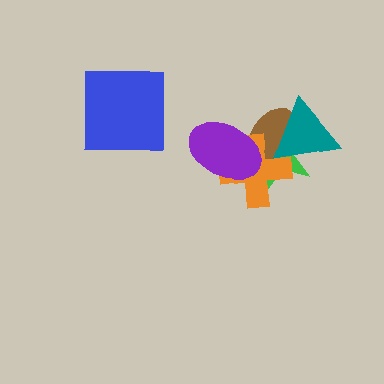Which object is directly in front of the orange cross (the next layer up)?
The purple ellipse is directly in front of the orange cross.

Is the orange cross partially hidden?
Yes, it is partially covered by another shape.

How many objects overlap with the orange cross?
4 objects overlap with the orange cross.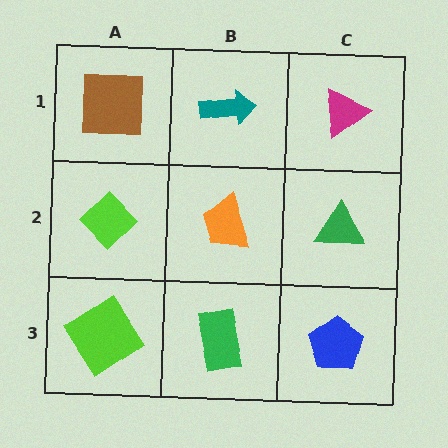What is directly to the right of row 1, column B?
A magenta triangle.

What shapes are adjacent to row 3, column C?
A green triangle (row 2, column C), a green rectangle (row 3, column B).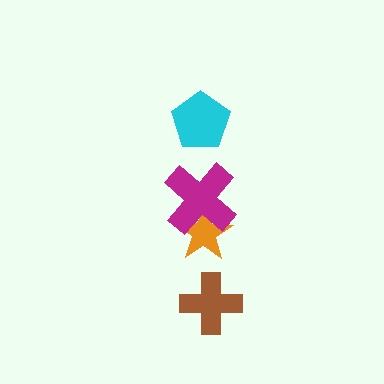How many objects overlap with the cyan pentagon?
0 objects overlap with the cyan pentagon.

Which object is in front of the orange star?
The magenta cross is in front of the orange star.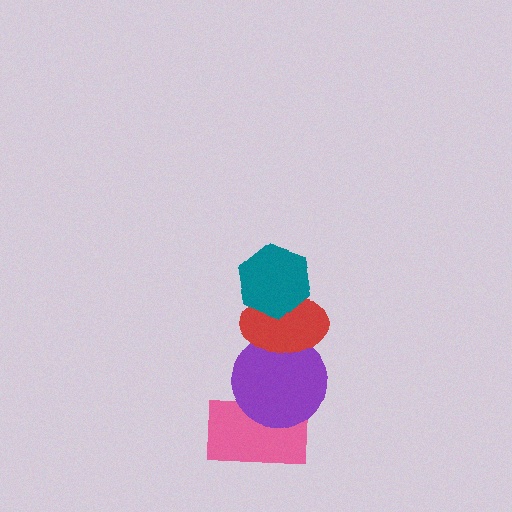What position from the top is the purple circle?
The purple circle is 3rd from the top.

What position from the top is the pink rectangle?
The pink rectangle is 4th from the top.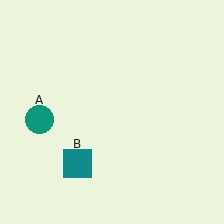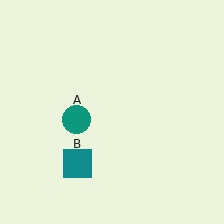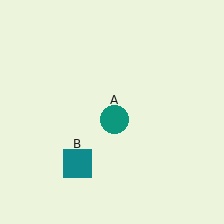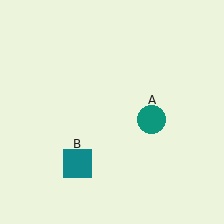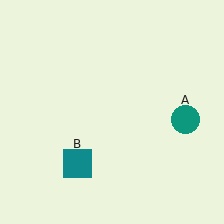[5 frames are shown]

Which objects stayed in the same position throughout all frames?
Teal square (object B) remained stationary.